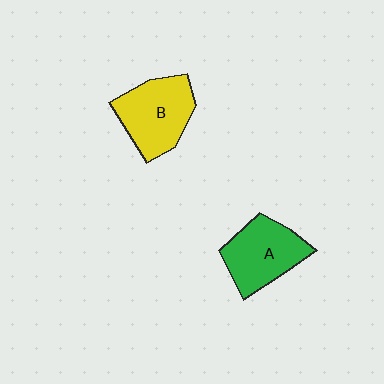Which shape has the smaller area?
Shape A (green).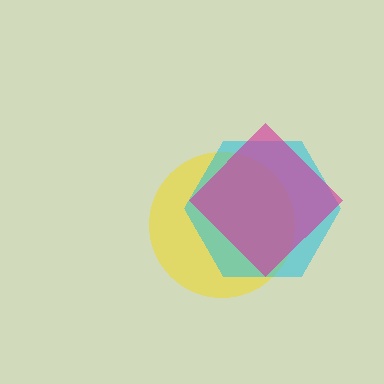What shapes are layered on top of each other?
The layered shapes are: a yellow circle, a cyan hexagon, a magenta diamond.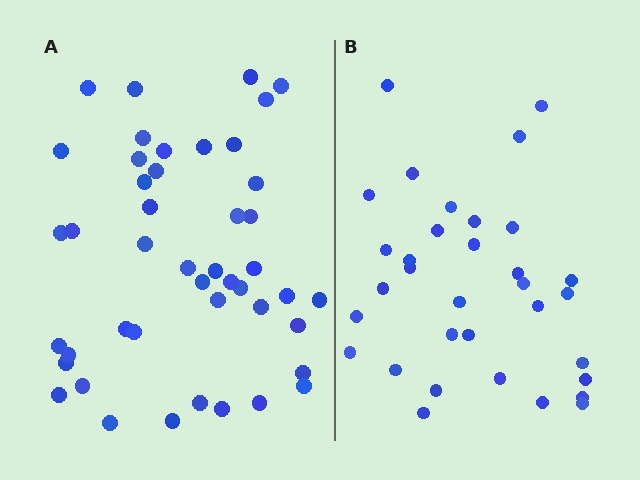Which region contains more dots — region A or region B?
Region A (the left region) has more dots.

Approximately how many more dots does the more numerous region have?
Region A has roughly 12 or so more dots than region B.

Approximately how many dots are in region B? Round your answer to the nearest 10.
About 30 dots. (The exact count is 33, which rounds to 30.)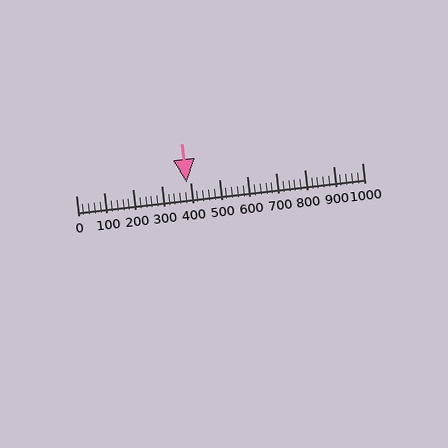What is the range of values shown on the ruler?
The ruler shows values from 0 to 1000.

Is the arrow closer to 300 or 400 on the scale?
The arrow is closer to 400.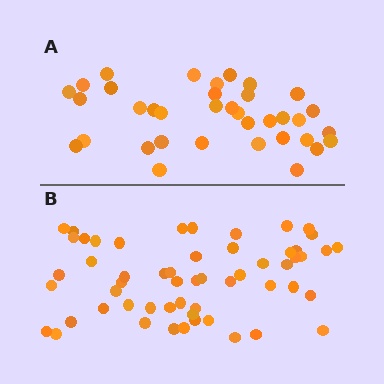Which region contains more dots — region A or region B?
Region B (the bottom region) has more dots.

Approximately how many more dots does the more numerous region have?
Region B has approximately 20 more dots than region A.